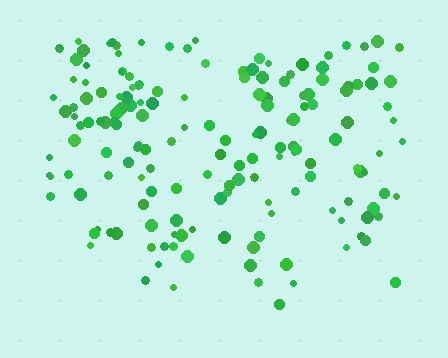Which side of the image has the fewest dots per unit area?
The bottom.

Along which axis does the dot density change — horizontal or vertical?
Vertical.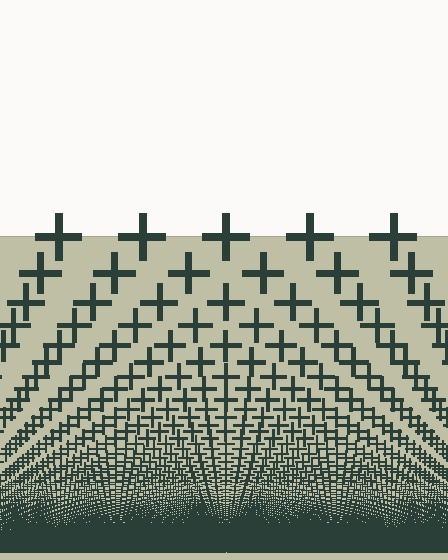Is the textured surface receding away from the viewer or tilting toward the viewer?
The surface appears to tilt toward the viewer. Texture elements get larger and sparser toward the top.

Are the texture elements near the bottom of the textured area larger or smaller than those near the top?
Smaller. The gradient is inverted — elements near the bottom are smaller and denser.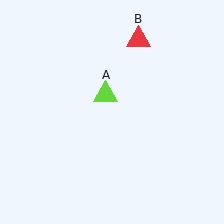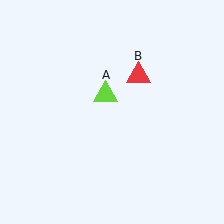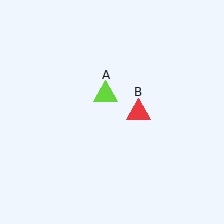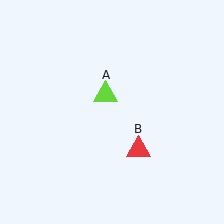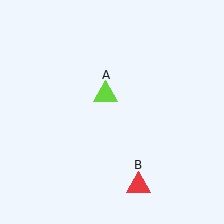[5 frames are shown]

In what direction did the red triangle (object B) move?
The red triangle (object B) moved down.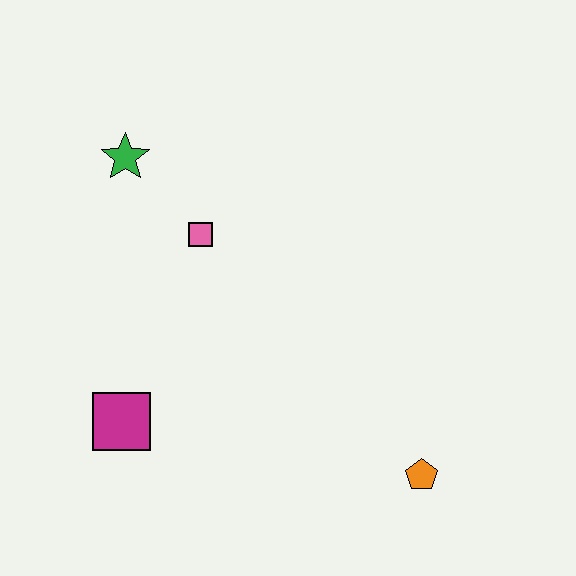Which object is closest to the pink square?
The green star is closest to the pink square.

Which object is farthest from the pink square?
The orange pentagon is farthest from the pink square.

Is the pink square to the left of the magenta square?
No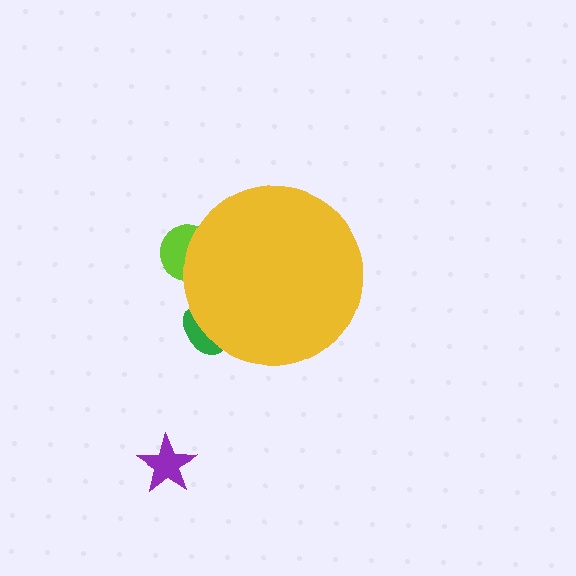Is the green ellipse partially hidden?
Yes, the green ellipse is partially hidden behind the yellow circle.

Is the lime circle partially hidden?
Yes, the lime circle is partially hidden behind the yellow circle.